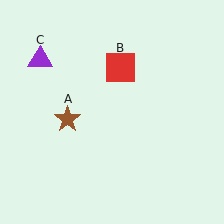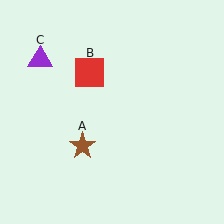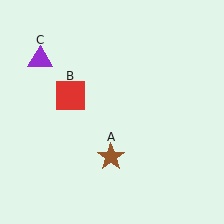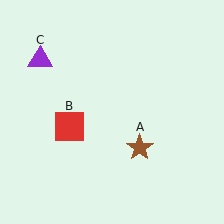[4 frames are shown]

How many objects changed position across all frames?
2 objects changed position: brown star (object A), red square (object B).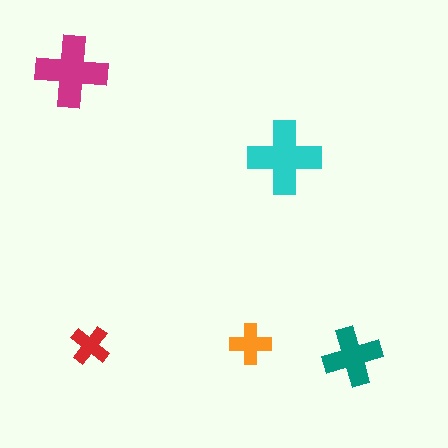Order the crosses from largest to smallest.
the cyan one, the magenta one, the teal one, the orange one, the red one.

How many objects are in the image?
There are 5 objects in the image.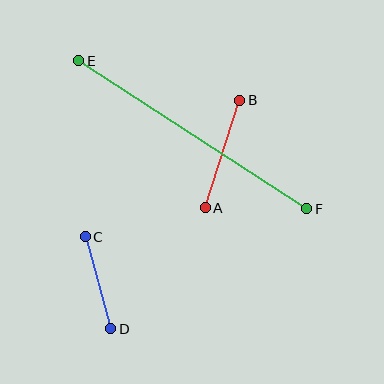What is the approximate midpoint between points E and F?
The midpoint is at approximately (193, 135) pixels.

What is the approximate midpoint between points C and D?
The midpoint is at approximately (98, 283) pixels.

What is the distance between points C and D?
The distance is approximately 96 pixels.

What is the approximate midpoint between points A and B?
The midpoint is at approximately (222, 154) pixels.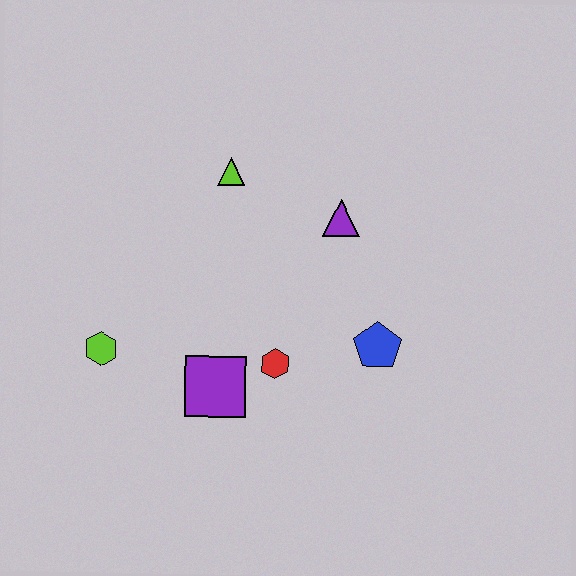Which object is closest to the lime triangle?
The purple triangle is closest to the lime triangle.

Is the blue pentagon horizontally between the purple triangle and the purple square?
No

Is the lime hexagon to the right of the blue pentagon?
No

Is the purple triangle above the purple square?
Yes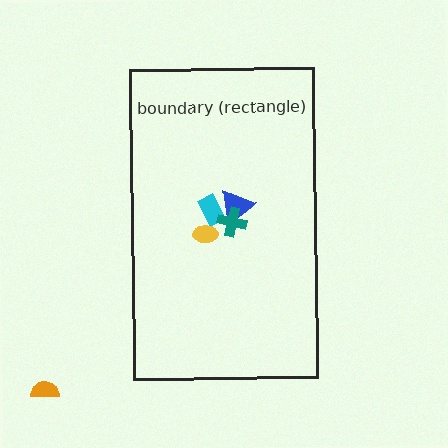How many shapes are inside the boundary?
4 inside, 1 outside.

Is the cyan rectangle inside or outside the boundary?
Inside.